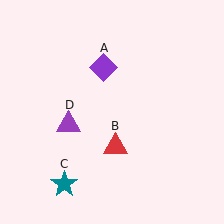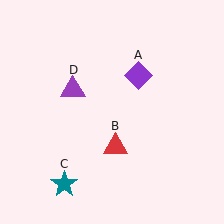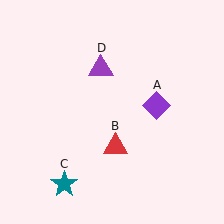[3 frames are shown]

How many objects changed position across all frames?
2 objects changed position: purple diamond (object A), purple triangle (object D).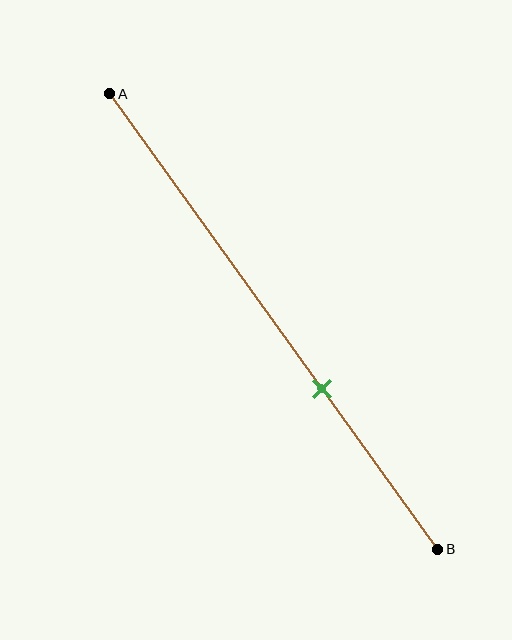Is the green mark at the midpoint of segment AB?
No, the mark is at about 65% from A, not at the 50% midpoint.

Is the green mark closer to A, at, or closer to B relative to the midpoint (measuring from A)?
The green mark is closer to point B than the midpoint of segment AB.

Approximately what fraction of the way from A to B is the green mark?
The green mark is approximately 65% of the way from A to B.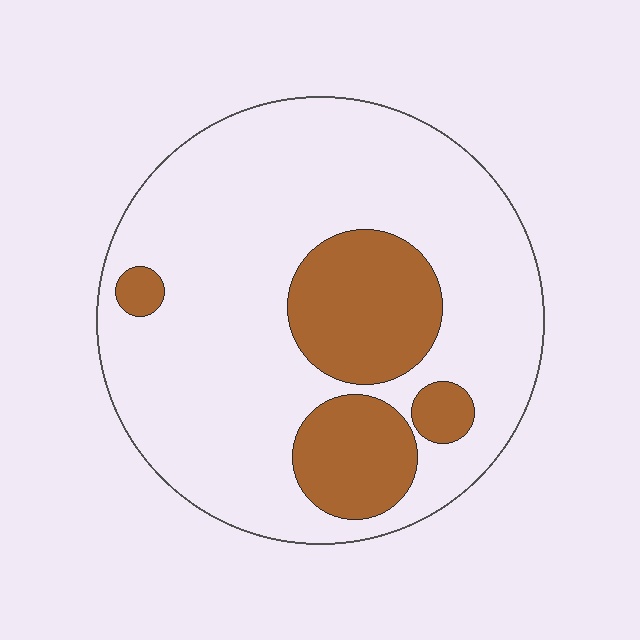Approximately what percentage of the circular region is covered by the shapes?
Approximately 25%.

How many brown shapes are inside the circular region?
4.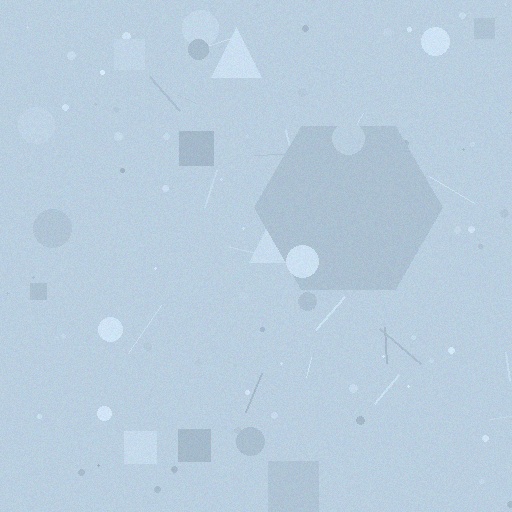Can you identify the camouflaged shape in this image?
The camouflaged shape is a hexagon.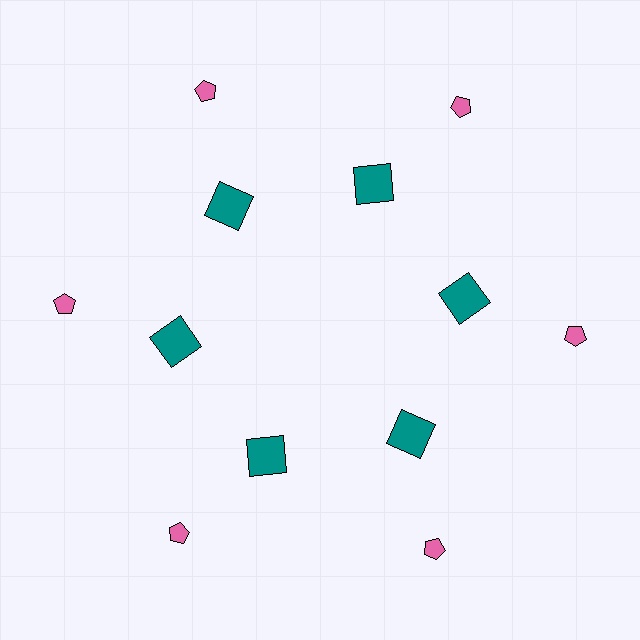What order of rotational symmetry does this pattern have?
This pattern has 6-fold rotational symmetry.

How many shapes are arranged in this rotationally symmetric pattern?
There are 12 shapes, arranged in 6 groups of 2.